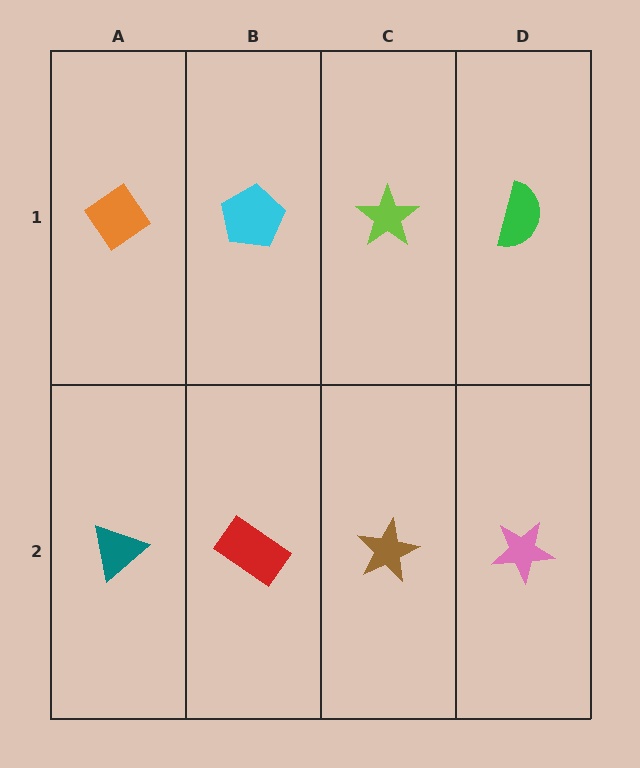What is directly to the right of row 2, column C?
A pink star.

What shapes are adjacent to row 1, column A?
A teal triangle (row 2, column A), a cyan pentagon (row 1, column B).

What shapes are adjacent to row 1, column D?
A pink star (row 2, column D), a lime star (row 1, column C).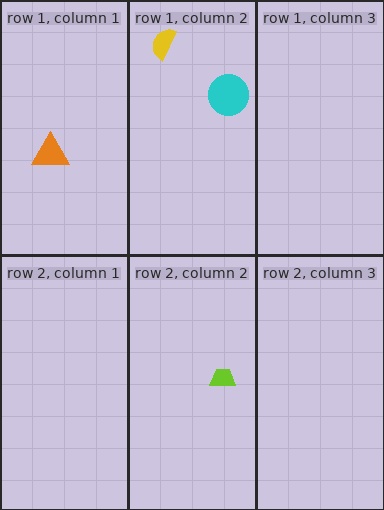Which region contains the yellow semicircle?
The row 1, column 2 region.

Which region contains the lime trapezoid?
The row 2, column 2 region.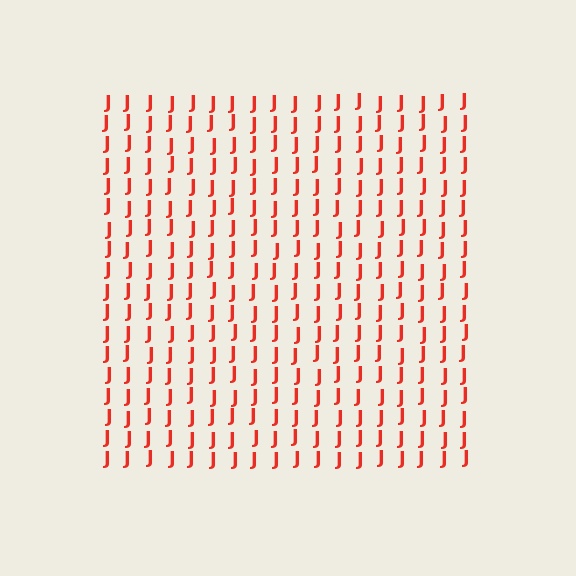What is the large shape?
The large shape is a square.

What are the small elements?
The small elements are letter J's.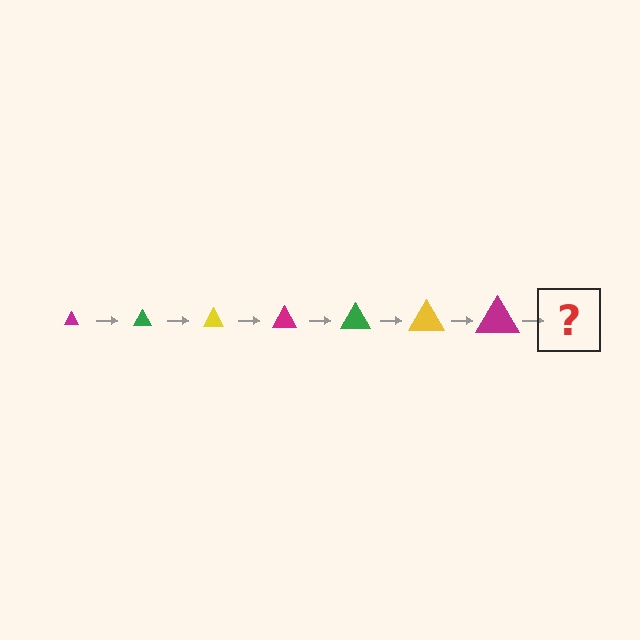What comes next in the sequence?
The next element should be a green triangle, larger than the previous one.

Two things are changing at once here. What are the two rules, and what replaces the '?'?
The two rules are that the triangle grows larger each step and the color cycles through magenta, green, and yellow. The '?' should be a green triangle, larger than the previous one.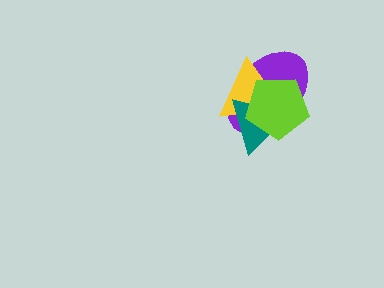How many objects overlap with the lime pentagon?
3 objects overlap with the lime pentagon.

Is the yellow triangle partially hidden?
Yes, it is partially covered by another shape.